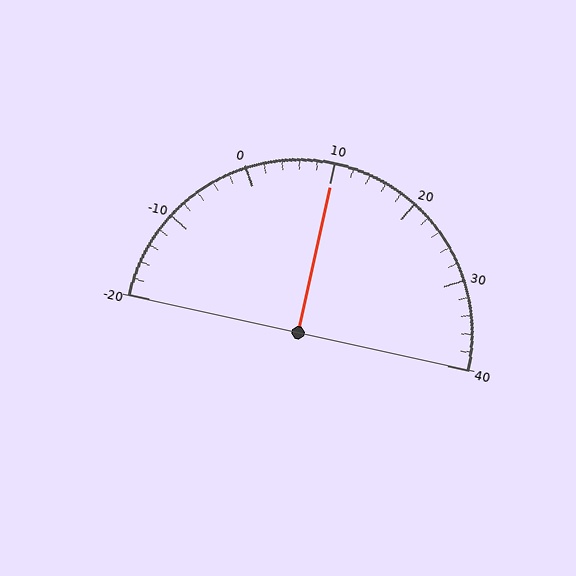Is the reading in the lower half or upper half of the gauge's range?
The reading is in the upper half of the range (-20 to 40).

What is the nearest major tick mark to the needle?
The nearest major tick mark is 10.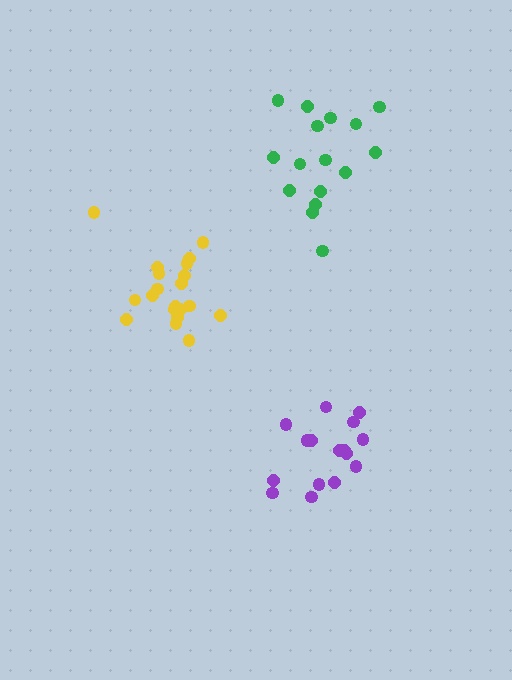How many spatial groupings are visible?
There are 3 spatial groupings.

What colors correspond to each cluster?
The clusters are colored: yellow, purple, green.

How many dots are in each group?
Group 1: 20 dots, Group 2: 16 dots, Group 3: 16 dots (52 total).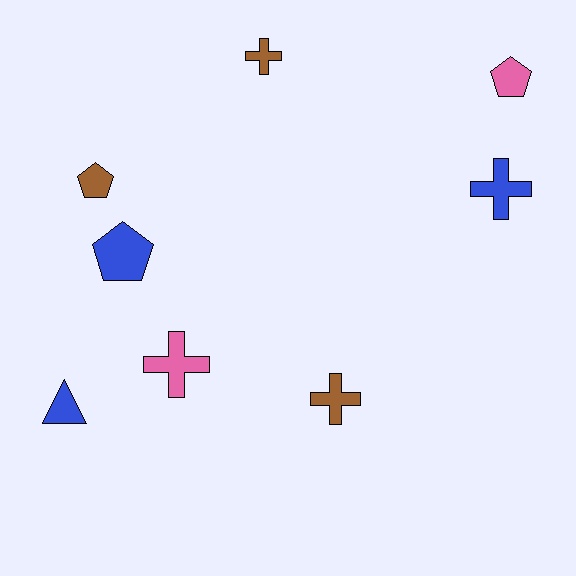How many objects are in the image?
There are 8 objects.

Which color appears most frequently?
Blue, with 3 objects.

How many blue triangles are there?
There is 1 blue triangle.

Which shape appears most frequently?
Cross, with 4 objects.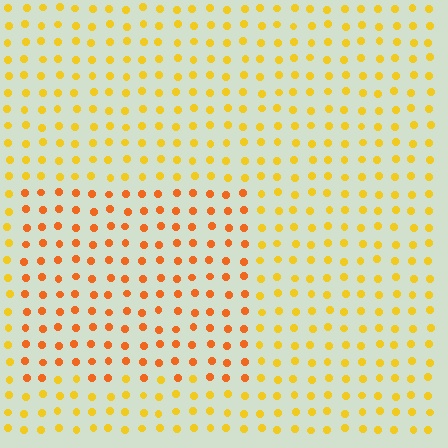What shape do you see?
I see a rectangle.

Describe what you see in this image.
The image is filled with small yellow elements in a uniform arrangement. A rectangle-shaped region is visible where the elements are tinted to a slightly different hue, forming a subtle color boundary.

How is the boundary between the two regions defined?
The boundary is defined purely by a slight shift in hue (about 28 degrees). Spacing, size, and orientation are identical on both sides.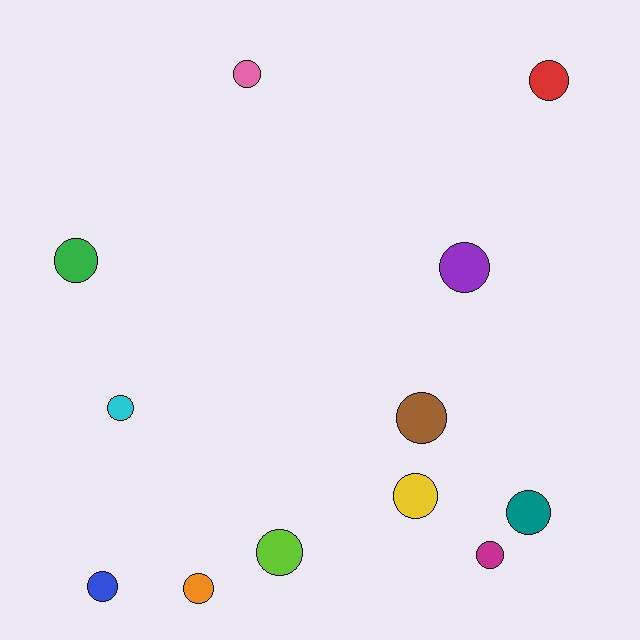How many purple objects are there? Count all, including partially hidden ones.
There is 1 purple object.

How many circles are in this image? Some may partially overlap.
There are 12 circles.